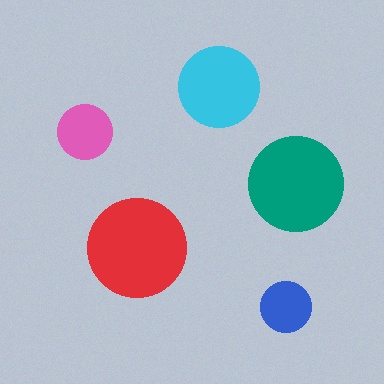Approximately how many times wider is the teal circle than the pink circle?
About 1.5 times wider.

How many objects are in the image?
There are 5 objects in the image.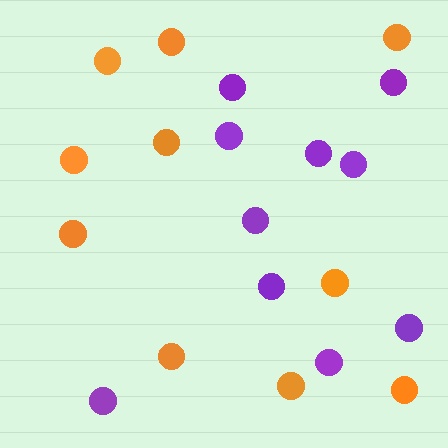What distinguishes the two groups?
There are 2 groups: one group of orange circles (10) and one group of purple circles (10).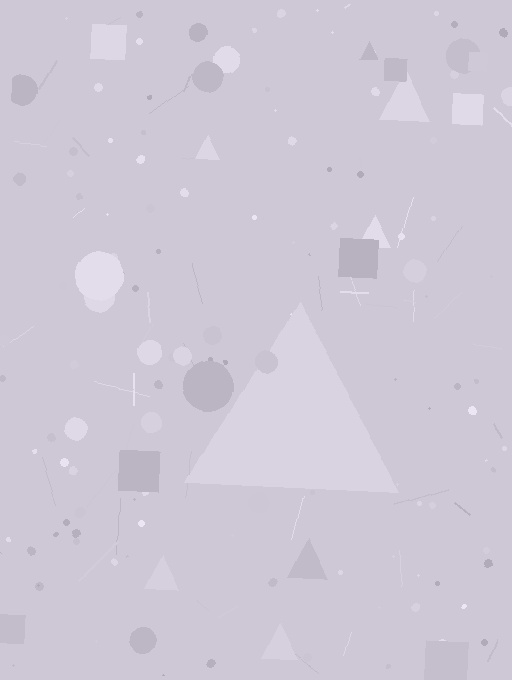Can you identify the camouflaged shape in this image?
The camouflaged shape is a triangle.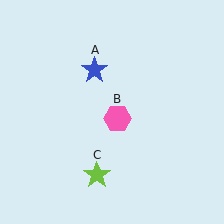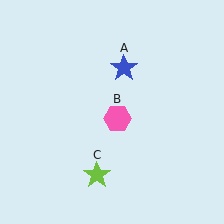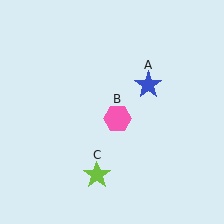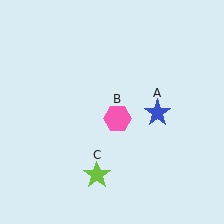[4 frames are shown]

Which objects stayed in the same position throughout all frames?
Pink hexagon (object B) and lime star (object C) remained stationary.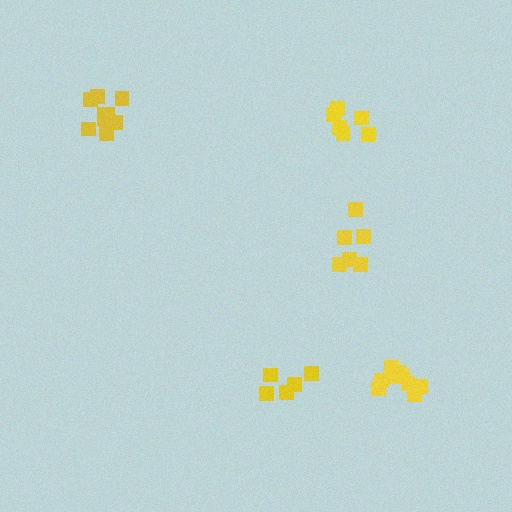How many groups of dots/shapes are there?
There are 5 groups.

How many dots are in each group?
Group 1: 6 dots, Group 2: 6 dots, Group 3: 5 dots, Group 4: 9 dots, Group 5: 9 dots (35 total).